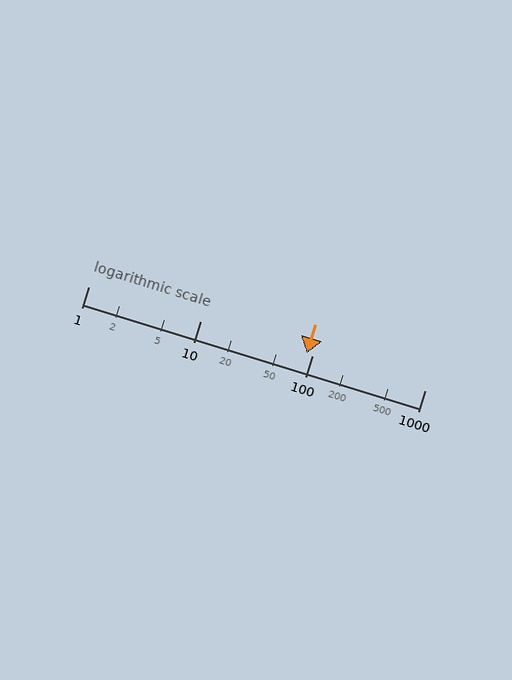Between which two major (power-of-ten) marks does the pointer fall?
The pointer is between 10 and 100.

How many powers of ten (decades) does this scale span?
The scale spans 3 decades, from 1 to 1000.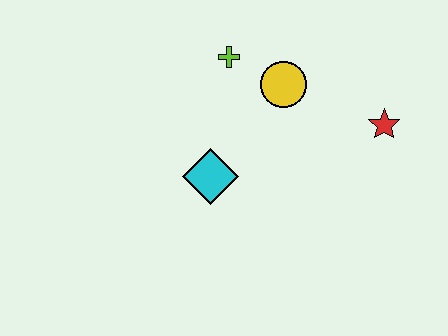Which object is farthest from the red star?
The cyan diamond is farthest from the red star.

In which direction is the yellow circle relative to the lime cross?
The yellow circle is to the right of the lime cross.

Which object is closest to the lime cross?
The yellow circle is closest to the lime cross.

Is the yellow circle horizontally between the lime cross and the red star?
Yes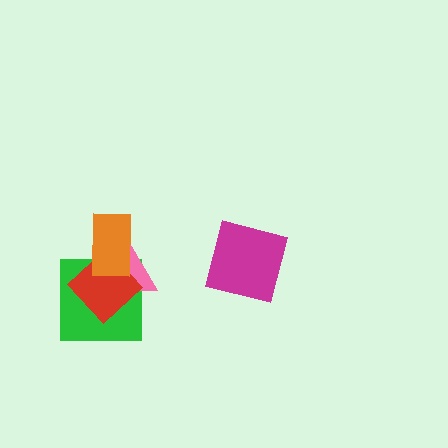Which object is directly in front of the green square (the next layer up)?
The pink triangle is directly in front of the green square.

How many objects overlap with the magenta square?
0 objects overlap with the magenta square.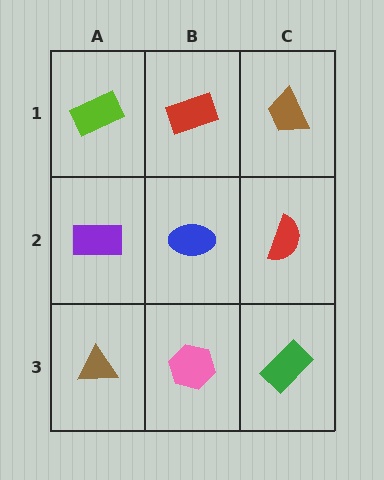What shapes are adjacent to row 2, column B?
A red rectangle (row 1, column B), a pink hexagon (row 3, column B), a purple rectangle (row 2, column A), a red semicircle (row 2, column C).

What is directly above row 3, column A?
A purple rectangle.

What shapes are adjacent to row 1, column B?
A blue ellipse (row 2, column B), a lime rectangle (row 1, column A), a brown trapezoid (row 1, column C).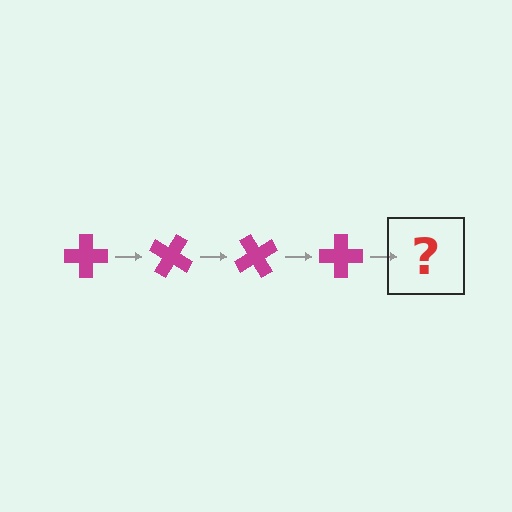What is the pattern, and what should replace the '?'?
The pattern is that the cross rotates 30 degrees each step. The '?' should be a magenta cross rotated 120 degrees.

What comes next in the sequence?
The next element should be a magenta cross rotated 120 degrees.